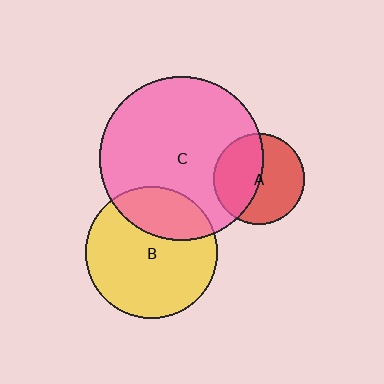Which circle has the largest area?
Circle C (pink).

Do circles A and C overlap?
Yes.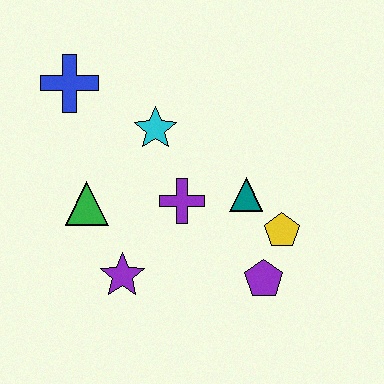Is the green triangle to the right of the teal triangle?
No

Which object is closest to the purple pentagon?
The yellow pentagon is closest to the purple pentagon.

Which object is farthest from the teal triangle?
The blue cross is farthest from the teal triangle.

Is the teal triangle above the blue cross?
No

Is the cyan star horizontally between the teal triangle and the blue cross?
Yes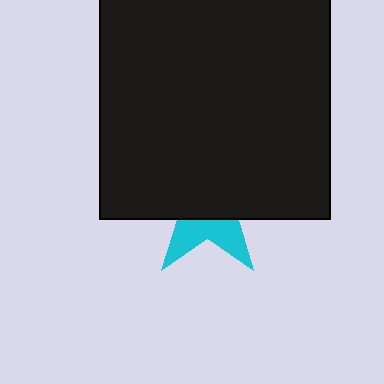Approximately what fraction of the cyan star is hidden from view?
Roughly 66% of the cyan star is hidden behind the black square.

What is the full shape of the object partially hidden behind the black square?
The partially hidden object is a cyan star.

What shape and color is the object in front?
The object in front is a black square.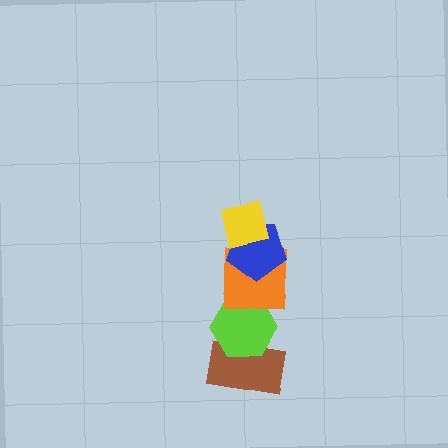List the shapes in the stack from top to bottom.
From top to bottom: the yellow square, the blue pentagon, the orange square, the lime hexagon, the brown rectangle.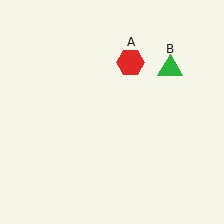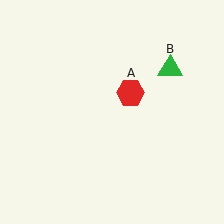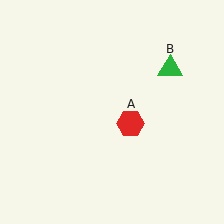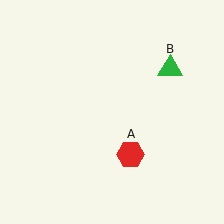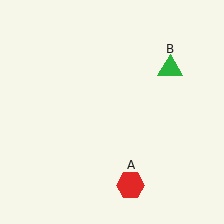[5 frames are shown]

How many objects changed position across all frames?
1 object changed position: red hexagon (object A).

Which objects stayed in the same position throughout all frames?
Green triangle (object B) remained stationary.